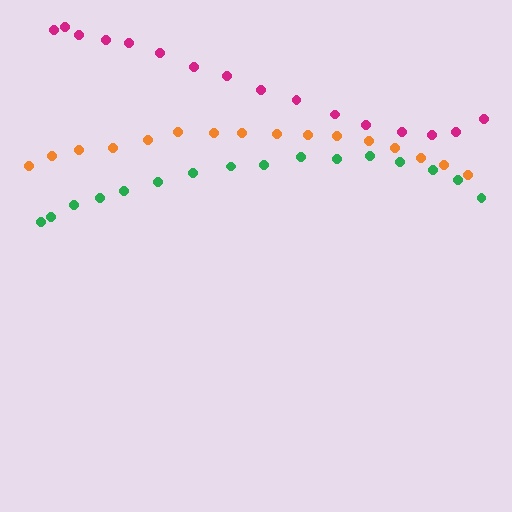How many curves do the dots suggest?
There are 3 distinct paths.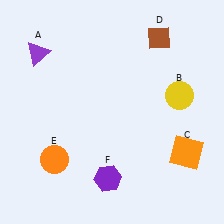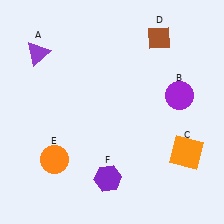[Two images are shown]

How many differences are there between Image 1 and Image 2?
There is 1 difference between the two images.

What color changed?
The circle (B) changed from yellow in Image 1 to purple in Image 2.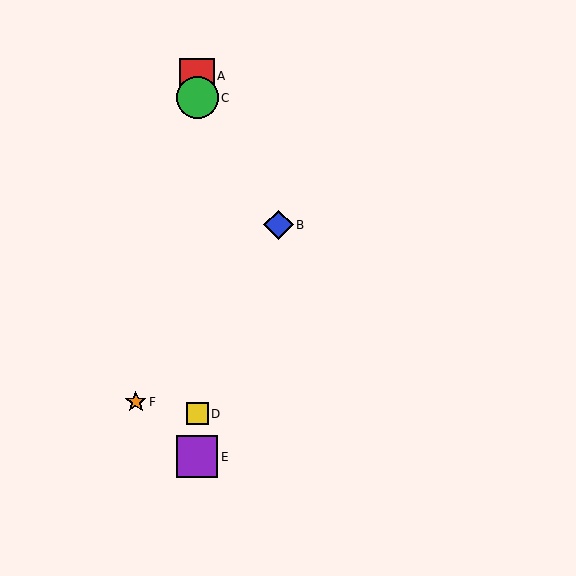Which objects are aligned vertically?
Objects A, C, D, E are aligned vertically.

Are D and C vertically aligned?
Yes, both are at x≈197.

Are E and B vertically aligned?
No, E is at x≈197 and B is at x≈279.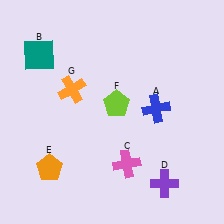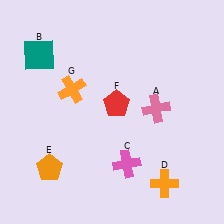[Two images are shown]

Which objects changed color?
A changed from blue to pink. D changed from purple to orange. F changed from lime to red.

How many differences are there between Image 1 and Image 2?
There are 3 differences between the two images.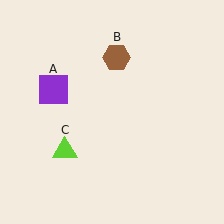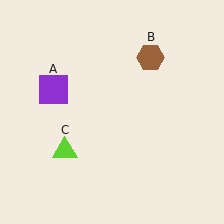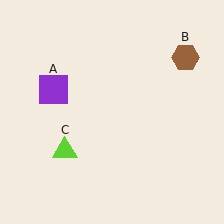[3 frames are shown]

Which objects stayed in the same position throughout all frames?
Purple square (object A) and lime triangle (object C) remained stationary.